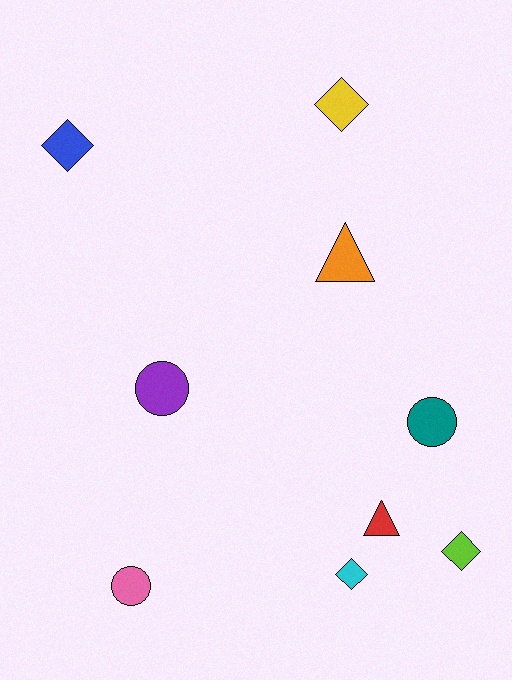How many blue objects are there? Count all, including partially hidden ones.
There is 1 blue object.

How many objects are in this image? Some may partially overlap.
There are 9 objects.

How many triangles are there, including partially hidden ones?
There are 2 triangles.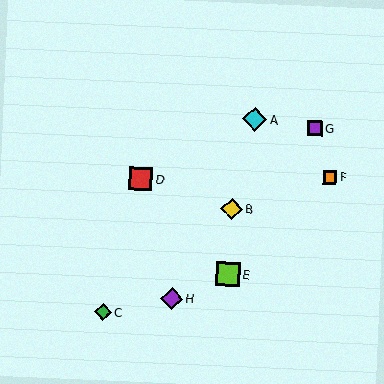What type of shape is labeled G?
Shape G is a purple square.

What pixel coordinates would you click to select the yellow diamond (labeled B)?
Click at (232, 209) to select the yellow diamond B.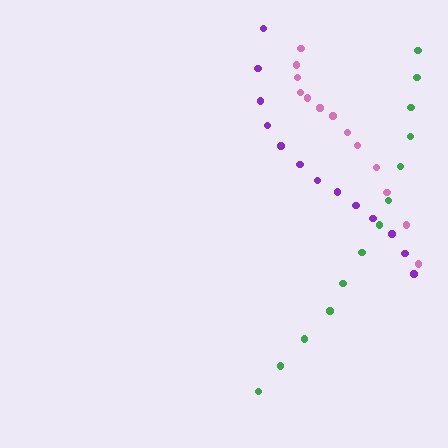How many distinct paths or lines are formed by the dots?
There are 3 distinct paths.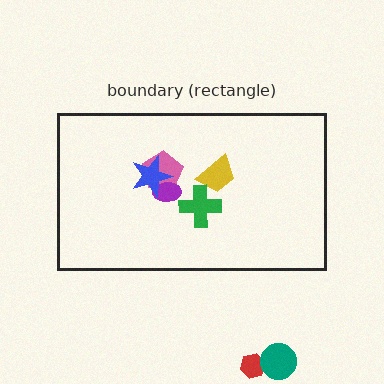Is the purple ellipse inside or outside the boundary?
Inside.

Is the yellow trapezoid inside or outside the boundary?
Inside.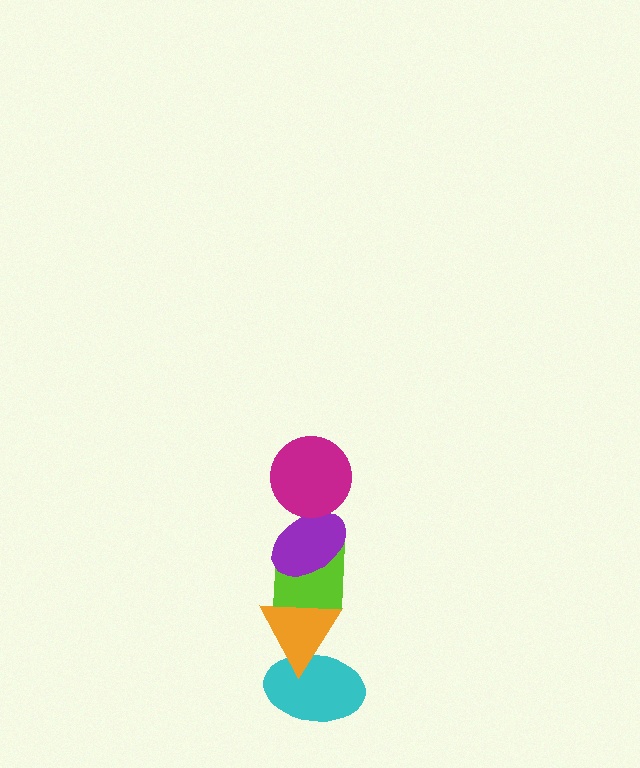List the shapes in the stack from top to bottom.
From top to bottom: the magenta circle, the purple ellipse, the lime square, the orange triangle, the cyan ellipse.